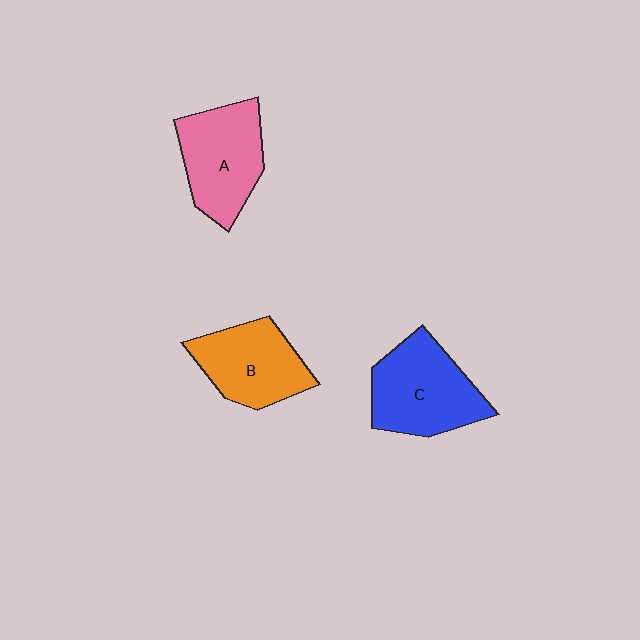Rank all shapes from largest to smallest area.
From largest to smallest: C (blue), A (pink), B (orange).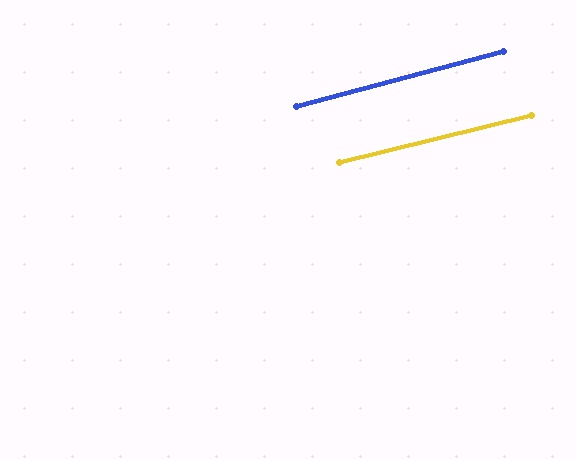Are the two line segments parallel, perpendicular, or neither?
Parallel — their directions differ by only 1.4°.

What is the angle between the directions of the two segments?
Approximately 1 degree.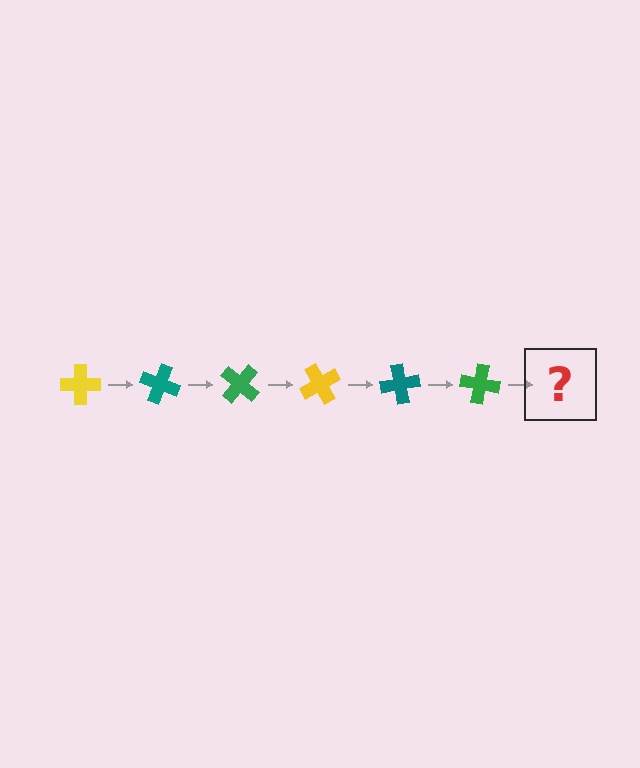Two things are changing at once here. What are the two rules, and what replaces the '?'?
The two rules are that it rotates 20 degrees each step and the color cycles through yellow, teal, and green. The '?' should be a yellow cross, rotated 120 degrees from the start.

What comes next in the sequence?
The next element should be a yellow cross, rotated 120 degrees from the start.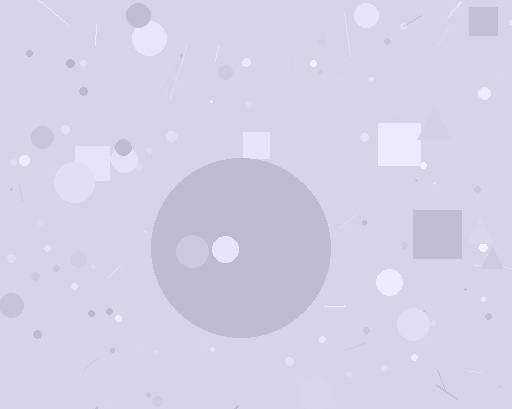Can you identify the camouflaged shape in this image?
The camouflaged shape is a circle.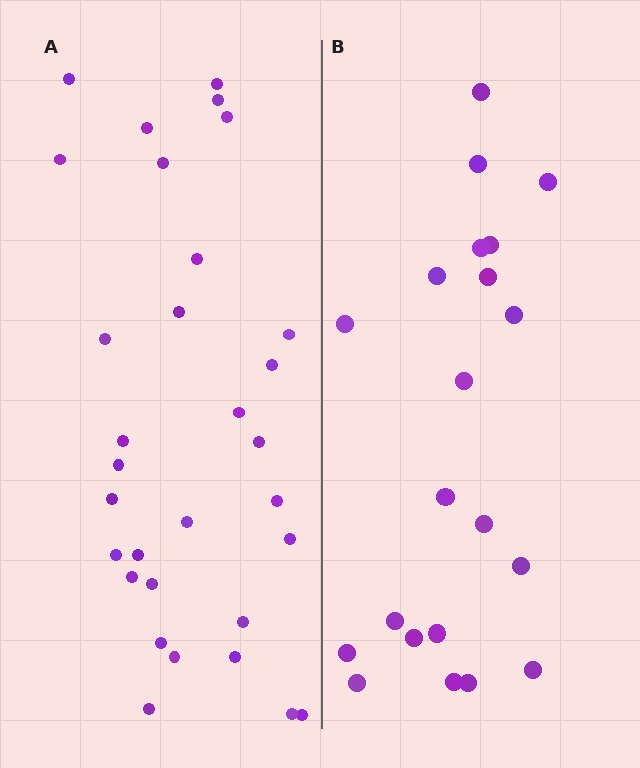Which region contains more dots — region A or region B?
Region A (the left region) has more dots.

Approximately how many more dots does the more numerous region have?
Region A has roughly 10 or so more dots than region B.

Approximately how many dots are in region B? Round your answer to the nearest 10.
About 20 dots. (The exact count is 21, which rounds to 20.)